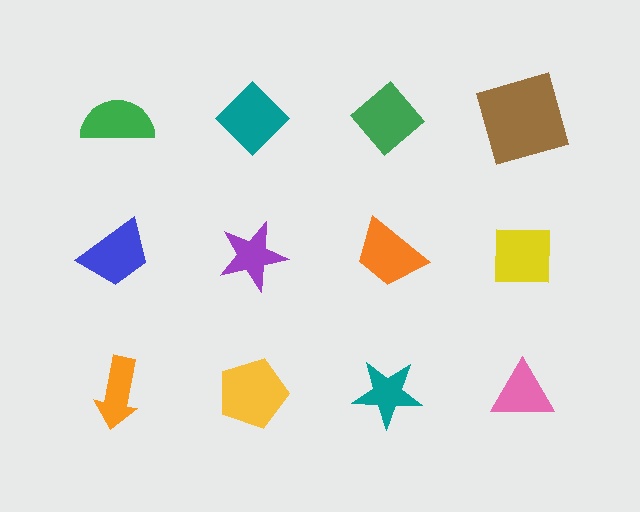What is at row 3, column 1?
An orange arrow.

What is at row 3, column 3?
A teal star.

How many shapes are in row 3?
4 shapes.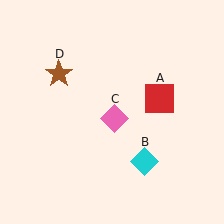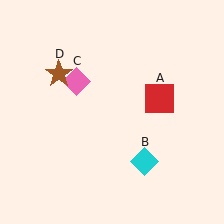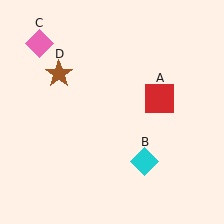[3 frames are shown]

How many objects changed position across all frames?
1 object changed position: pink diamond (object C).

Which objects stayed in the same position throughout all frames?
Red square (object A) and cyan diamond (object B) and brown star (object D) remained stationary.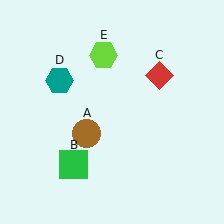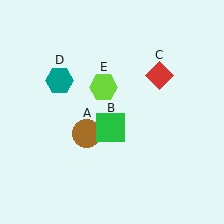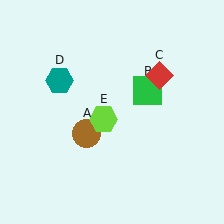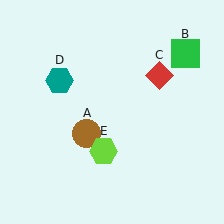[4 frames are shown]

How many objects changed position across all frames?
2 objects changed position: green square (object B), lime hexagon (object E).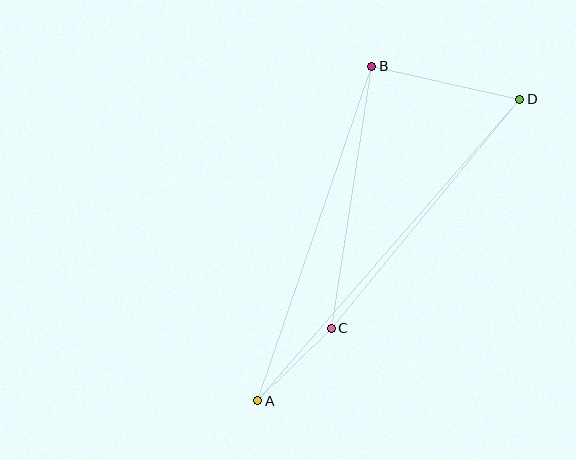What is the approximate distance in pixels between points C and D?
The distance between C and D is approximately 297 pixels.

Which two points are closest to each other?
Points A and C are closest to each other.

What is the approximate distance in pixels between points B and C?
The distance between B and C is approximately 265 pixels.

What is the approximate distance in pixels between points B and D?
The distance between B and D is approximately 152 pixels.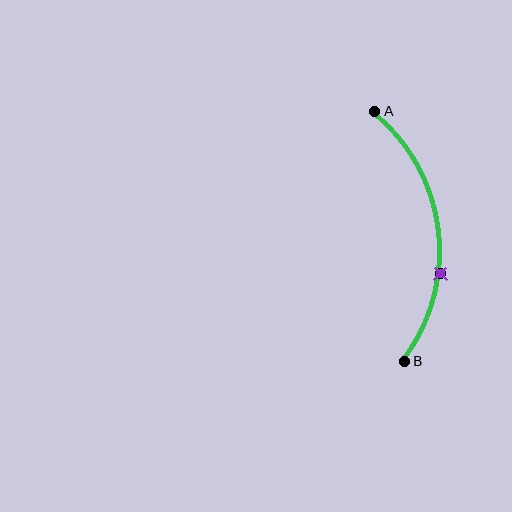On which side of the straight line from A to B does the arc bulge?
The arc bulges to the right of the straight line connecting A and B.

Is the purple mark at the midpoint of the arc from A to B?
No. The purple mark lies on the arc but is closer to endpoint B. The arc midpoint would be at the point on the curve equidistant along the arc from both A and B.